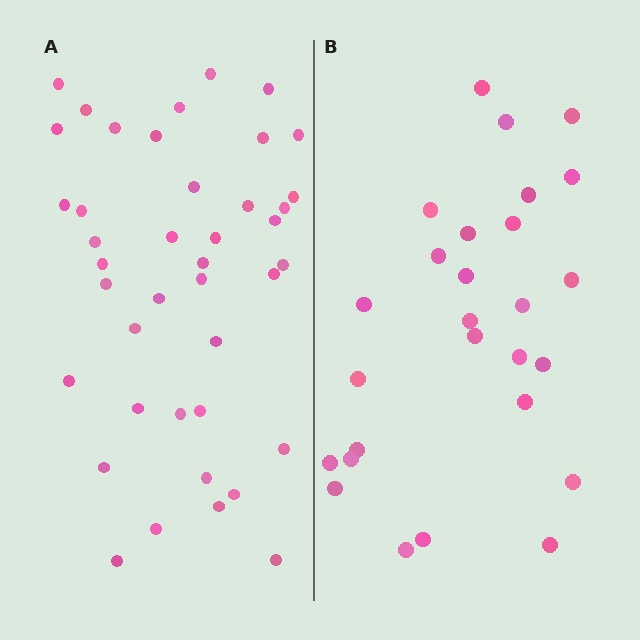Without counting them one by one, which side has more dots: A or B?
Region A (the left region) has more dots.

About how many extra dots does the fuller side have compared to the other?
Region A has approximately 15 more dots than region B.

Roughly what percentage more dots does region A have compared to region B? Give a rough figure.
About 50% more.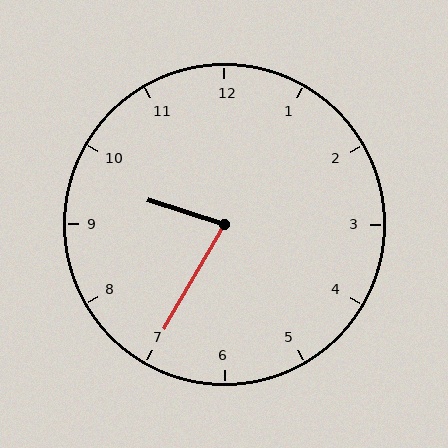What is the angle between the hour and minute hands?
Approximately 78 degrees.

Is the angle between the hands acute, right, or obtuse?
It is acute.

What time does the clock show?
9:35.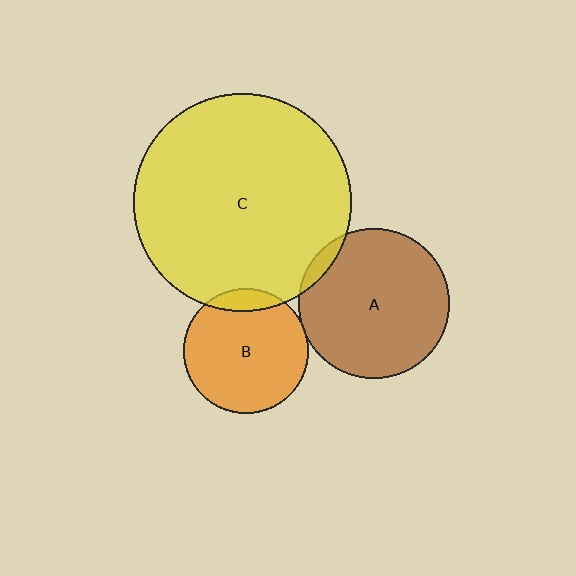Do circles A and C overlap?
Yes.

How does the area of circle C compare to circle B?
Approximately 3.0 times.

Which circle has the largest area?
Circle C (yellow).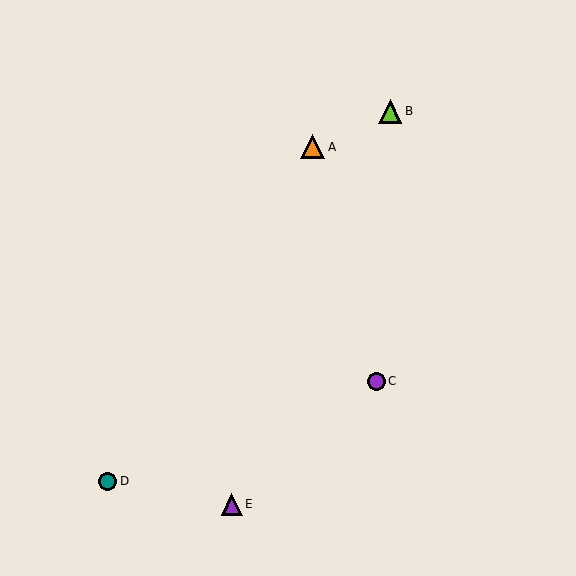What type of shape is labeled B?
Shape B is a lime triangle.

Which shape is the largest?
The orange triangle (labeled A) is the largest.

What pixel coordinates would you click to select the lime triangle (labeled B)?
Click at (390, 111) to select the lime triangle B.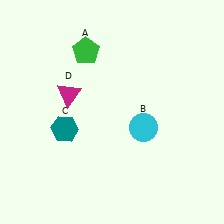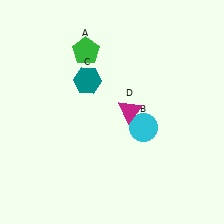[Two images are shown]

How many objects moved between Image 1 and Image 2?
2 objects moved between the two images.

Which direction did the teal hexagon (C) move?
The teal hexagon (C) moved up.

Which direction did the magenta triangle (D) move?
The magenta triangle (D) moved right.